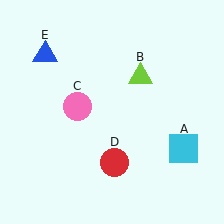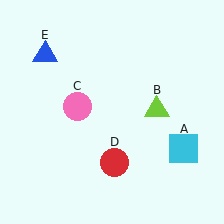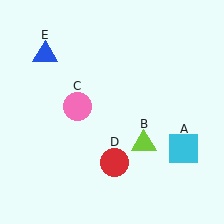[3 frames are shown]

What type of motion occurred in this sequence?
The lime triangle (object B) rotated clockwise around the center of the scene.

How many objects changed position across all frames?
1 object changed position: lime triangle (object B).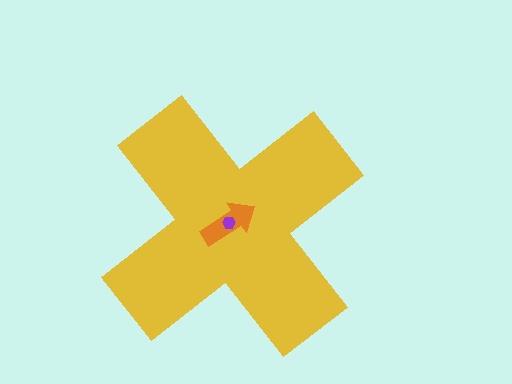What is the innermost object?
The purple hexagon.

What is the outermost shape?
The yellow cross.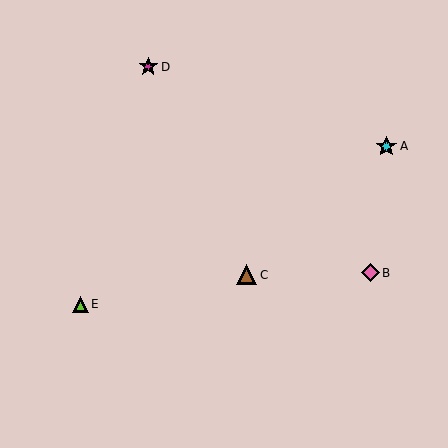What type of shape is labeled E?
Shape E is a lime triangle.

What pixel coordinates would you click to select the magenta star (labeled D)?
Click at (148, 67) to select the magenta star D.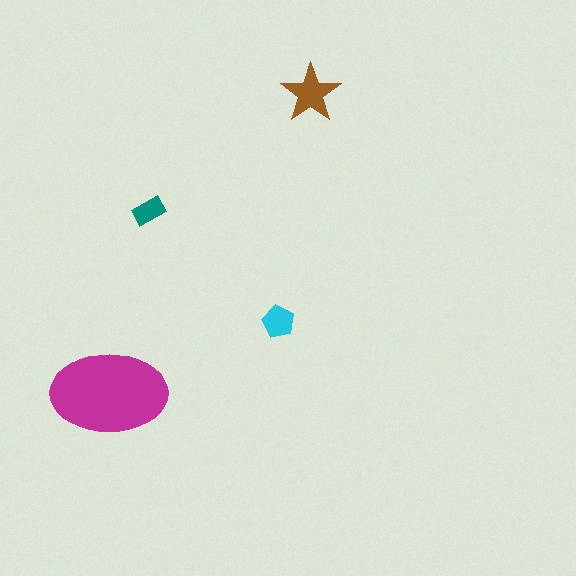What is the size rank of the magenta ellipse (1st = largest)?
1st.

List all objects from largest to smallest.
The magenta ellipse, the brown star, the cyan pentagon, the teal rectangle.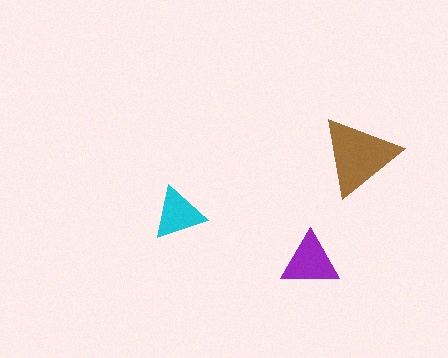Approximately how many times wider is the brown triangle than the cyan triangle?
About 1.5 times wider.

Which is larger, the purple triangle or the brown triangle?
The brown one.